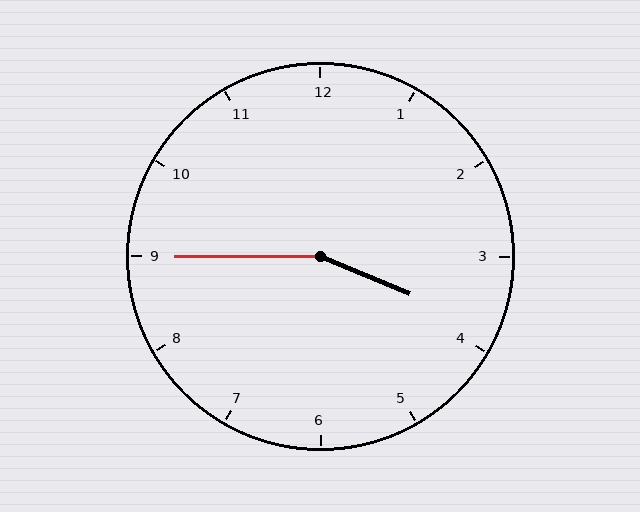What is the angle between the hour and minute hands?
Approximately 158 degrees.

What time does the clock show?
3:45.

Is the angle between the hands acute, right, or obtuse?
It is obtuse.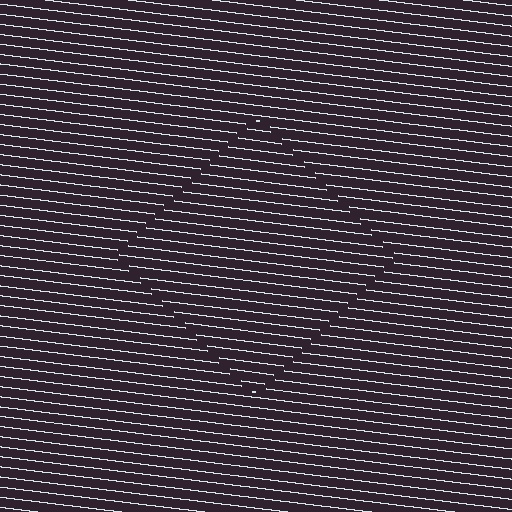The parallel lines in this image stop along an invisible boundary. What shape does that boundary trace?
An illusory square. The interior of the shape contains the same grating, shifted by half a period — the contour is defined by the phase discontinuity where line-ends from the inner and outer gratings abut.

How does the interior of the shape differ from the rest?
The interior of the shape contains the same grating, shifted by half a period — the contour is defined by the phase discontinuity where line-ends from the inner and outer gratings abut.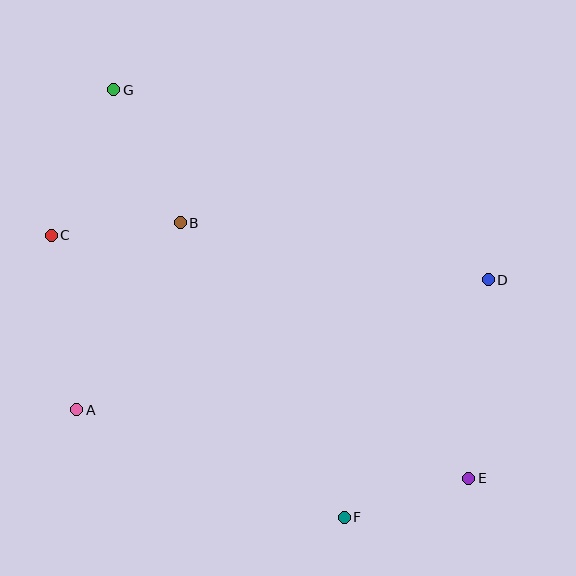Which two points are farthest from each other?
Points E and G are farthest from each other.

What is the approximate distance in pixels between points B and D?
The distance between B and D is approximately 313 pixels.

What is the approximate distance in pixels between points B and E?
The distance between B and E is approximately 385 pixels.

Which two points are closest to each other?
Points B and C are closest to each other.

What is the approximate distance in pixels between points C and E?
The distance between C and E is approximately 483 pixels.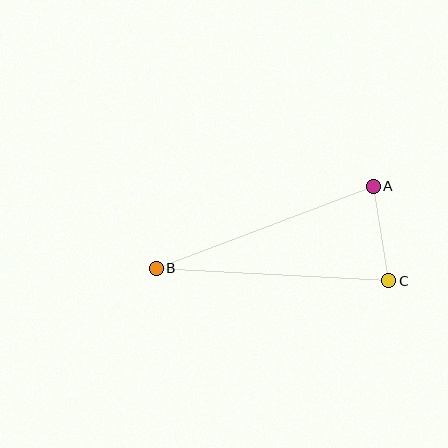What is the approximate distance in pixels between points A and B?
The distance between A and B is approximately 232 pixels.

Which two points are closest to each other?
Points A and C are closest to each other.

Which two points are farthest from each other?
Points B and C are farthest from each other.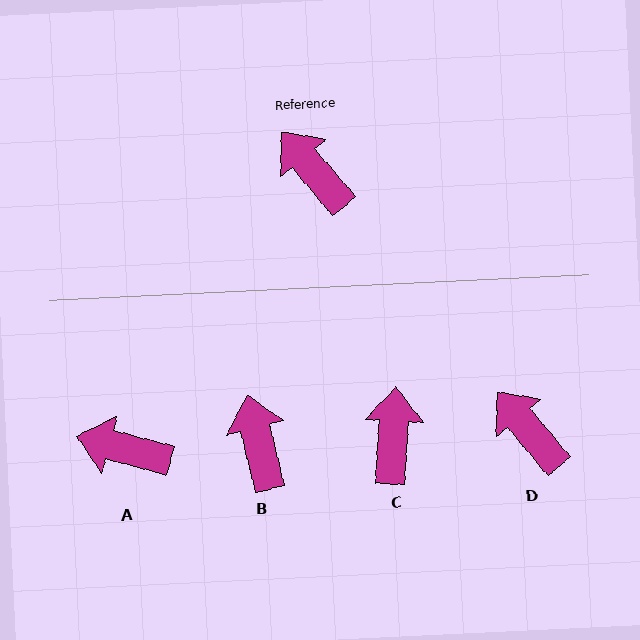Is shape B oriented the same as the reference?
No, it is off by about 26 degrees.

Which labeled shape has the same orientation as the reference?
D.